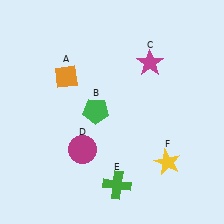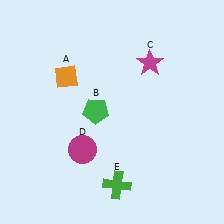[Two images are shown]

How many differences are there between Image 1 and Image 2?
There is 1 difference between the two images.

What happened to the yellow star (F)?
The yellow star (F) was removed in Image 2. It was in the bottom-right area of Image 1.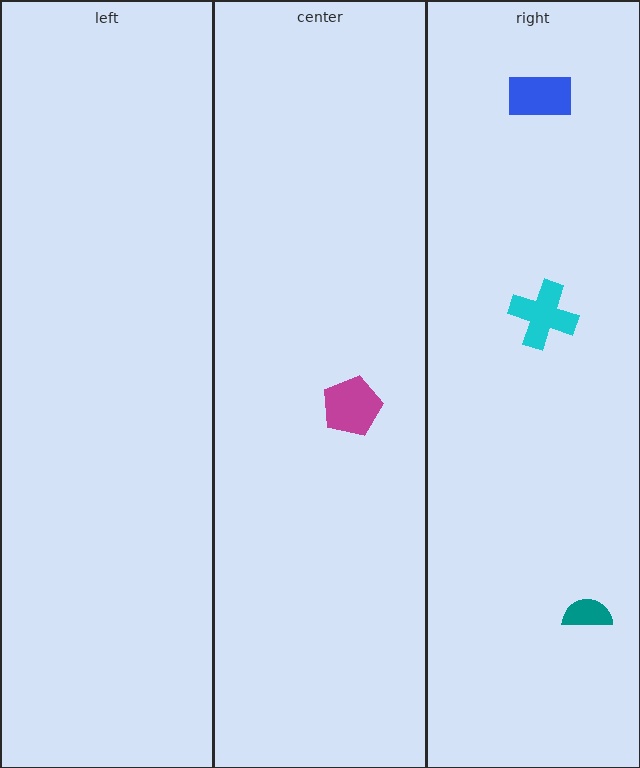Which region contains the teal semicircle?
The right region.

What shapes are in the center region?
The magenta pentagon.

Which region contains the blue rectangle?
The right region.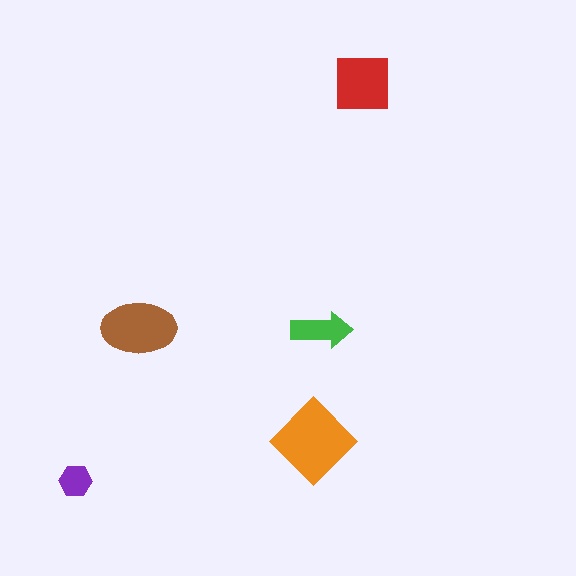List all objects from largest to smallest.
The orange diamond, the brown ellipse, the red square, the green arrow, the purple hexagon.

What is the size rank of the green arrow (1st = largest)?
4th.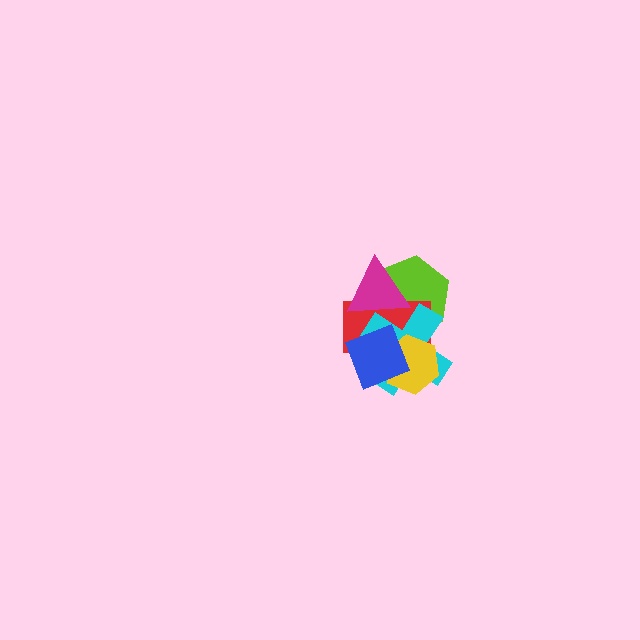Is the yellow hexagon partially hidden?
Yes, it is partially covered by another shape.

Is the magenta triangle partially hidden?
No, no other shape covers it.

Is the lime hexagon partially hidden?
Yes, it is partially covered by another shape.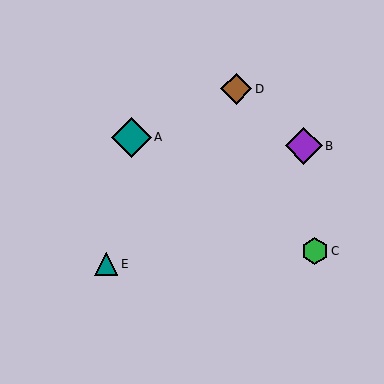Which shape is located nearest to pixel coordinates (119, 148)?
The teal diamond (labeled A) at (132, 137) is nearest to that location.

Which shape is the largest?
The teal diamond (labeled A) is the largest.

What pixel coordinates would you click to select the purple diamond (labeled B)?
Click at (304, 146) to select the purple diamond B.